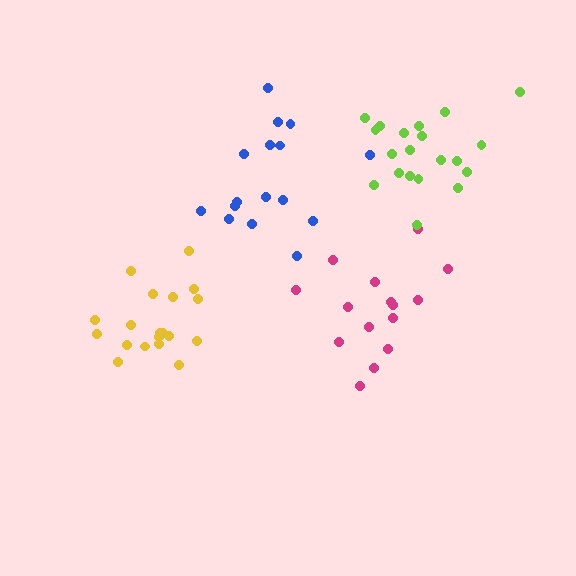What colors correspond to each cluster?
The clusters are colored: magenta, blue, yellow, lime.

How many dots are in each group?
Group 1: 15 dots, Group 2: 16 dots, Group 3: 19 dots, Group 4: 20 dots (70 total).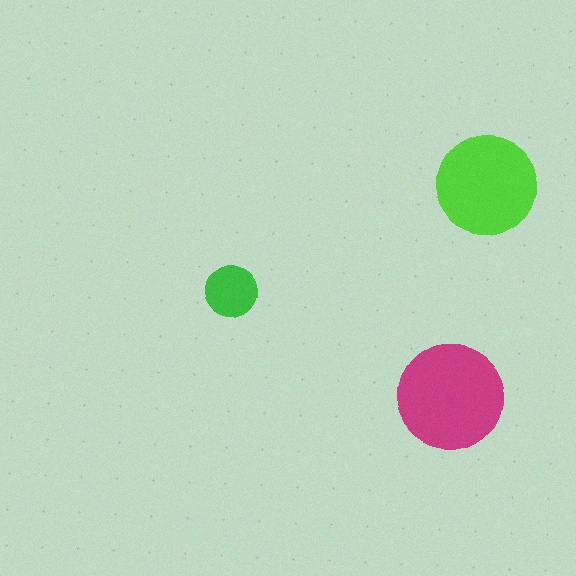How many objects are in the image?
There are 3 objects in the image.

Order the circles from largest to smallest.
the magenta one, the lime one, the green one.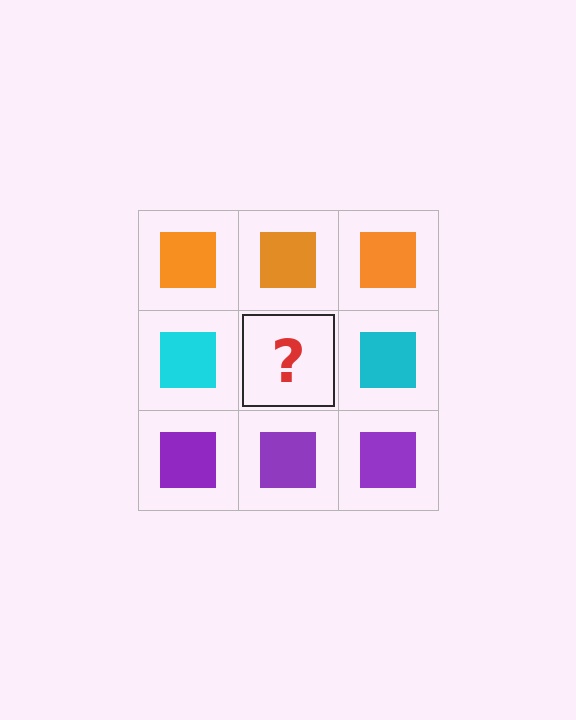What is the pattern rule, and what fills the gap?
The rule is that each row has a consistent color. The gap should be filled with a cyan square.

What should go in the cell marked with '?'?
The missing cell should contain a cyan square.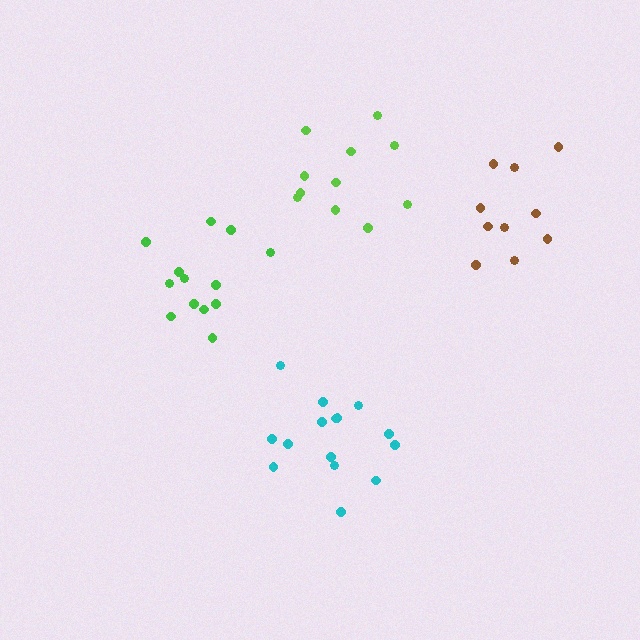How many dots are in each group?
Group 1: 11 dots, Group 2: 13 dots, Group 3: 15 dots, Group 4: 10 dots (49 total).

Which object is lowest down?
The cyan cluster is bottommost.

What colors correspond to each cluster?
The clusters are colored: lime, green, cyan, brown.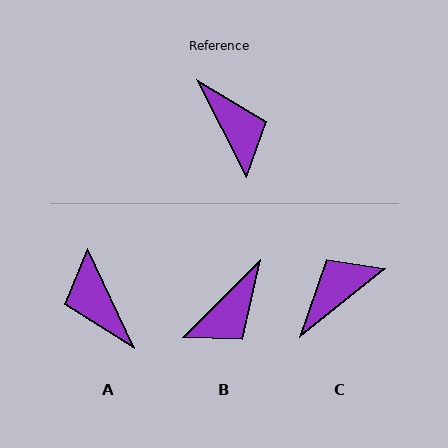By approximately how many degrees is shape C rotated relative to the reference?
Approximately 101 degrees counter-clockwise.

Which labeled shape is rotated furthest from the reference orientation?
A, about 178 degrees away.